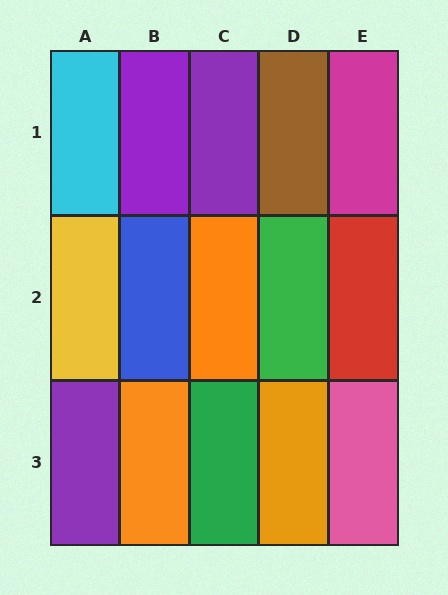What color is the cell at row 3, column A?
Purple.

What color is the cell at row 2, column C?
Orange.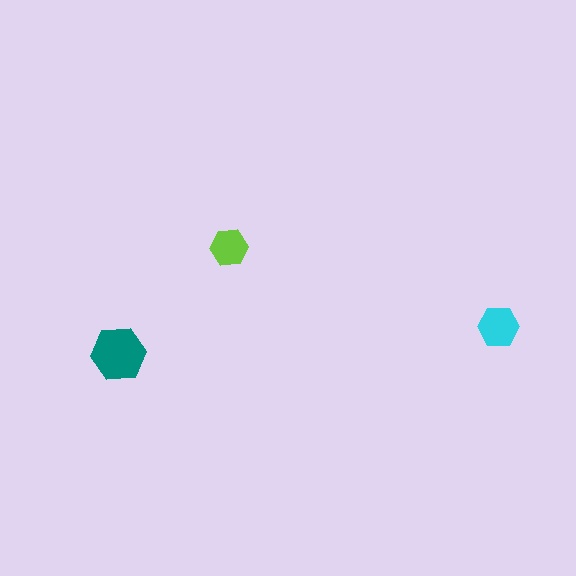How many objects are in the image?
There are 3 objects in the image.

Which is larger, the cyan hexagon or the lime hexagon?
The cyan one.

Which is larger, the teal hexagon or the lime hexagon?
The teal one.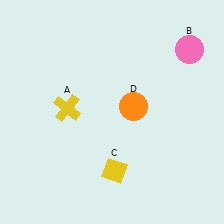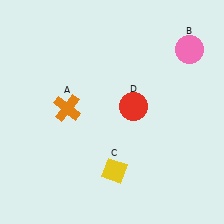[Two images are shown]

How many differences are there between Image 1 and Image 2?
There are 2 differences between the two images.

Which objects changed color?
A changed from yellow to orange. D changed from orange to red.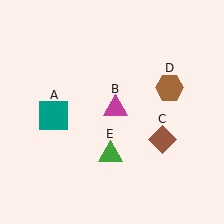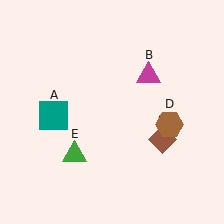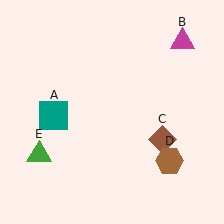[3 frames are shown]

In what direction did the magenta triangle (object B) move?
The magenta triangle (object B) moved up and to the right.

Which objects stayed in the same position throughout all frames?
Teal square (object A) and brown diamond (object C) remained stationary.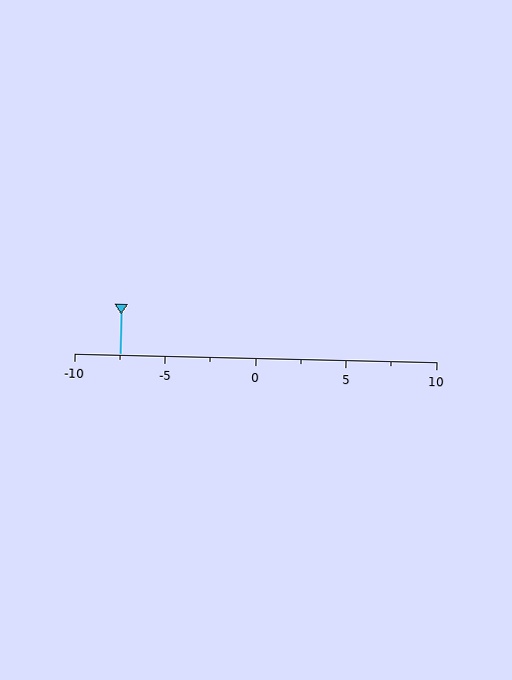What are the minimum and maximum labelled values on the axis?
The axis runs from -10 to 10.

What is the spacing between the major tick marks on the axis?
The major ticks are spaced 5 apart.